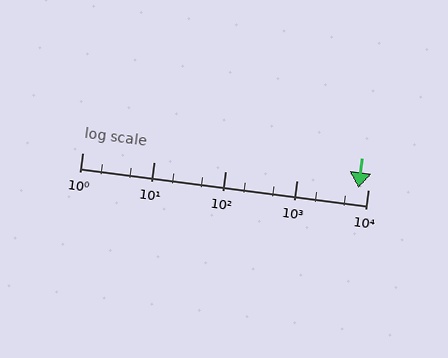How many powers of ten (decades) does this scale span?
The scale spans 4 decades, from 1 to 10000.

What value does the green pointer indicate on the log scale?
The pointer indicates approximately 7300.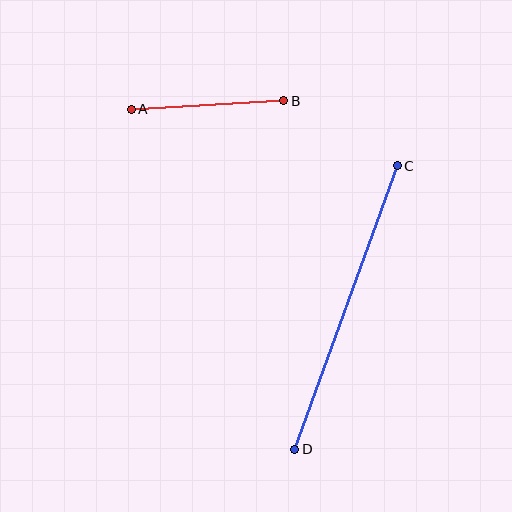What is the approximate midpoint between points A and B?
The midpoint is at approximately (208, 105) pixels.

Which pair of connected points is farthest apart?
Points C and D are farthest apart.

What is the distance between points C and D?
The distance is approximately 301 pixels.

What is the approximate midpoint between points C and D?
The midpoint is at approximately (346, 307) pixels.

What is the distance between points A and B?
The distance is approximately 153 pixels.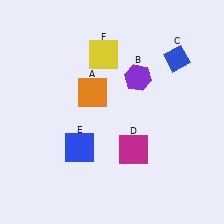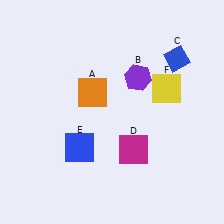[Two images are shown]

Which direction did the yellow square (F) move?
The yellow square (F) moved right.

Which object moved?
The yellow square (F) moved right.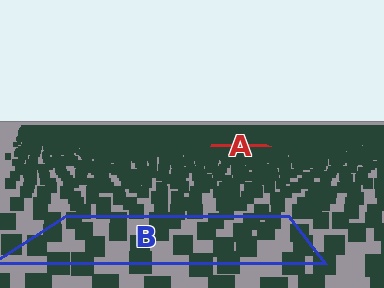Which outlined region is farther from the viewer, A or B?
Region A is farther from the viewer — the texture elements inside it appear smaller and more densely packed.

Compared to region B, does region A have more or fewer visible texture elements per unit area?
Region A has more texture elements per unit area — they are packed more densely because it is farther away.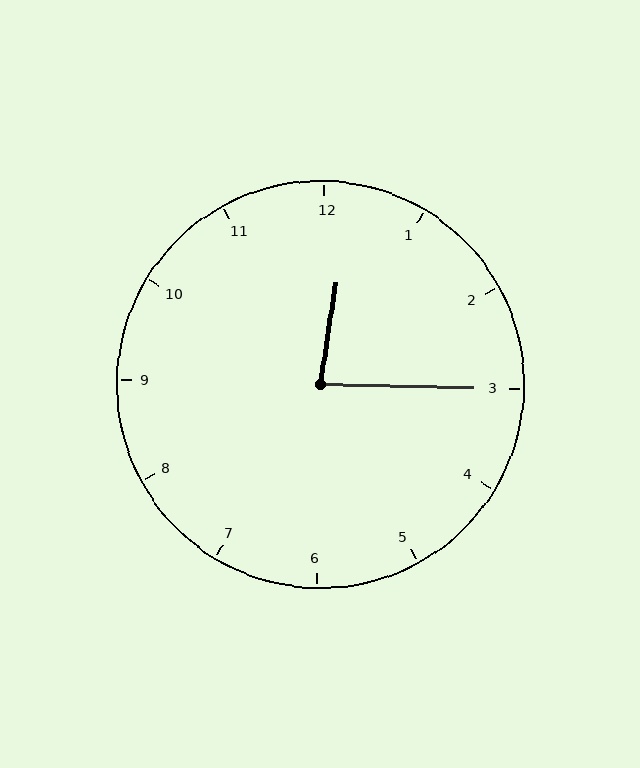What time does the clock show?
12:15.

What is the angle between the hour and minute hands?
Approximately 82 degrees.